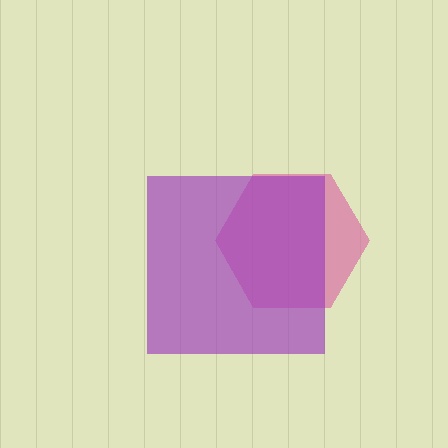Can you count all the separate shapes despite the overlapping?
Yes, there are 2 separate shapes.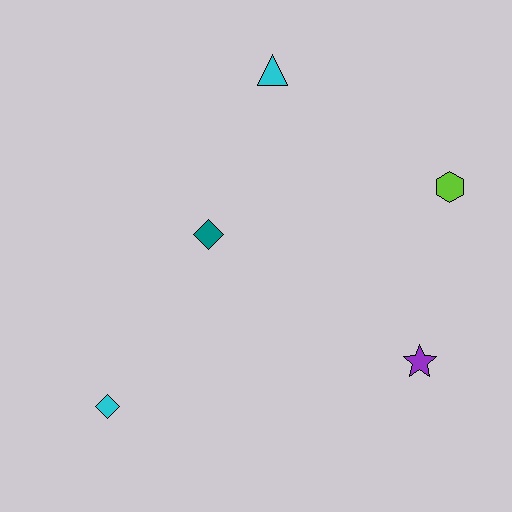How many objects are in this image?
There are 5 objects.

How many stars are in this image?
There is 1 star.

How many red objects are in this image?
There are no red objects.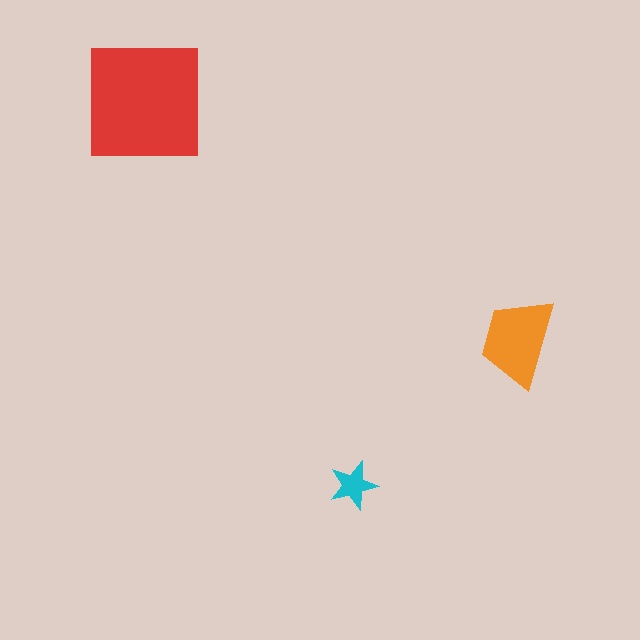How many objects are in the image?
There are 3 objects in the image.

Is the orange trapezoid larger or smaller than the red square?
Smaller.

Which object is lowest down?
The cyan star is bottommost.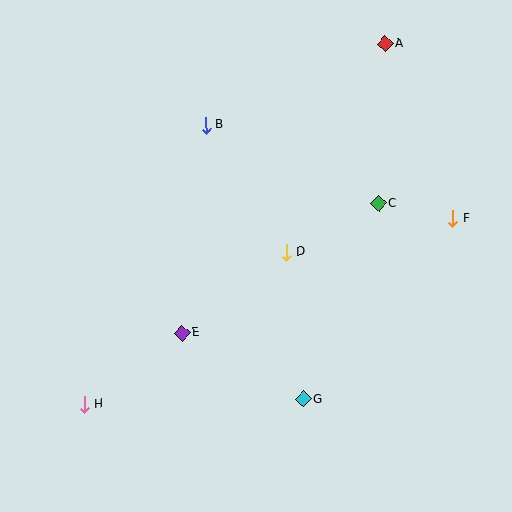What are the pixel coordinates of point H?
Point H is at (85, 404).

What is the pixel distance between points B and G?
The distance between B and G is 291 pixels.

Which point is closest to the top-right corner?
Point A is closest to the top-right corner.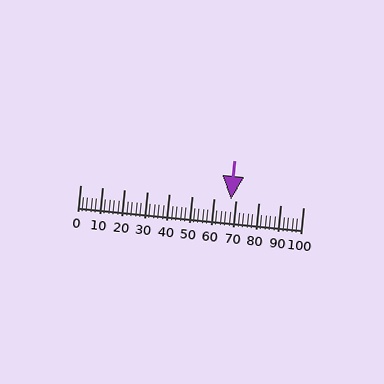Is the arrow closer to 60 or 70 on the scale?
The arrow is closer to 70.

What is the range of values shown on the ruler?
The ruler shows values from 0 to 100.